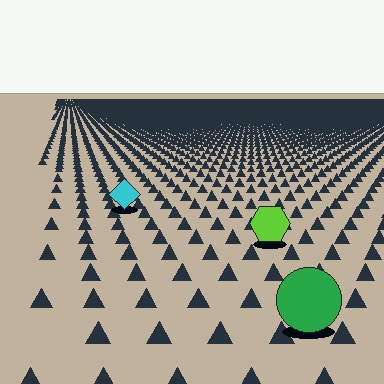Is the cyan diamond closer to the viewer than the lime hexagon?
No. The lime hexagon is closer — you can tell from the texture gradient: the ground texture is coarser near it.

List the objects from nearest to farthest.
From nearest to farthest: the green circle, the lime hexagon, the cyan diamond.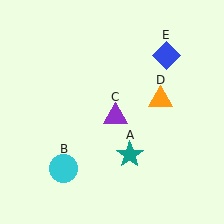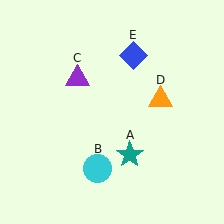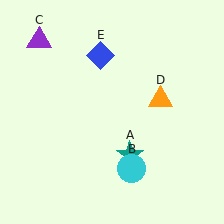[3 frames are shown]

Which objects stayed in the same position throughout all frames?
Teal star (object A) and orange triangle (object D) remained stationary.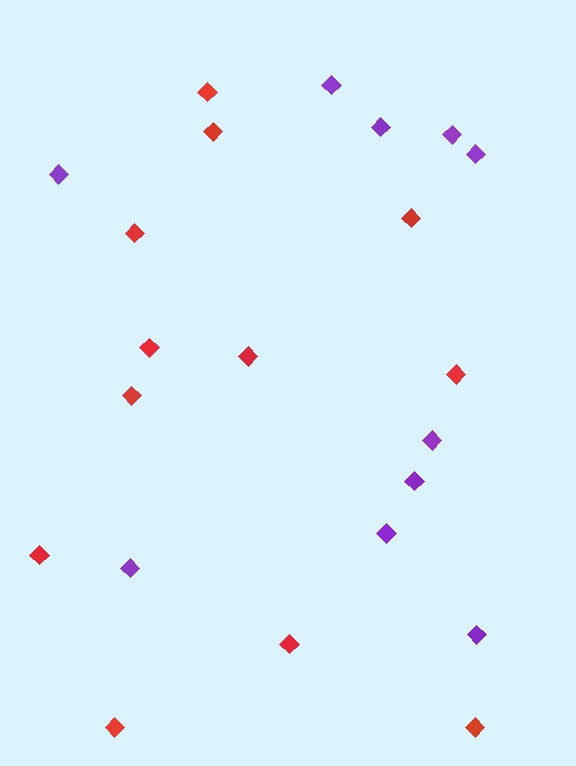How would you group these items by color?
There are 2 groups: one group of red diamonds (12) and one group of purple diamonds (10).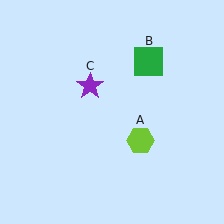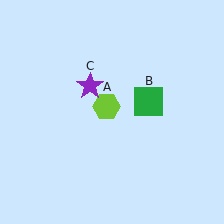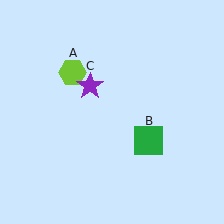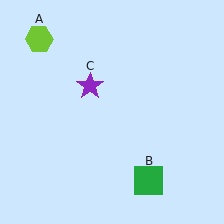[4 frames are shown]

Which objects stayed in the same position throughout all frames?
Purple star (object C) remained stationary.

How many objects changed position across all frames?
2 objects changed position: lime hexagon (object A), green square (object B).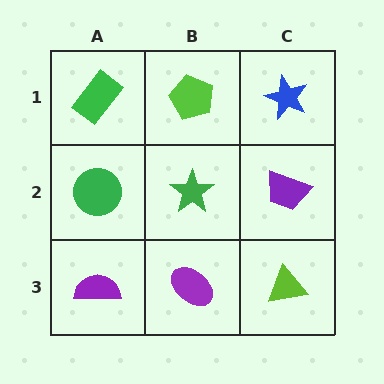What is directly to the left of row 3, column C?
A purple ellipse.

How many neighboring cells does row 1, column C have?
2.